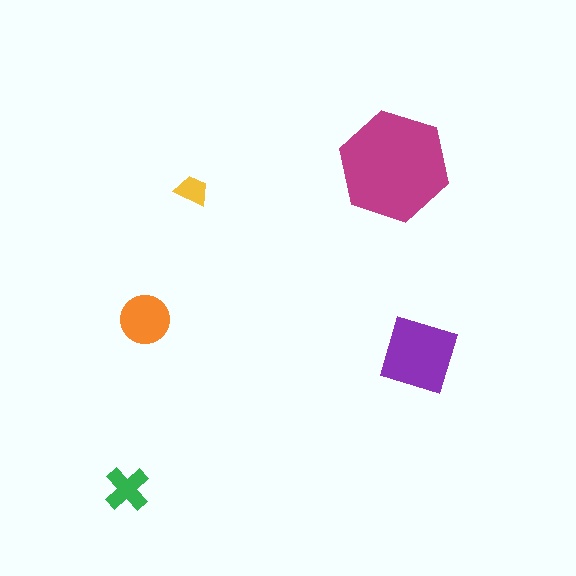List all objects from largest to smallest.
The magenta hexagon, the purple square, the orange circle, the green cross, the yellow trapezoid.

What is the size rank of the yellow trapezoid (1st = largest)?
5th.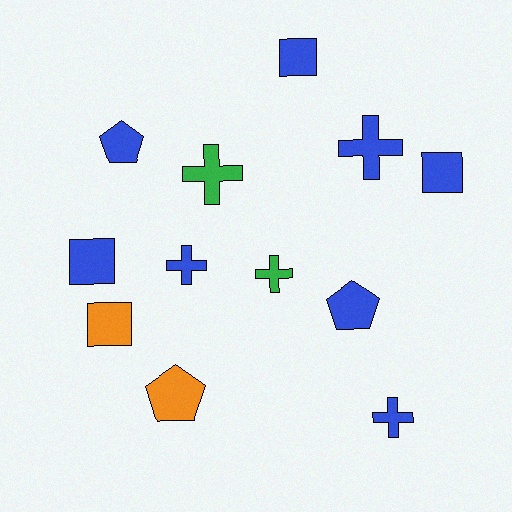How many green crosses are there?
There are 2 green crosses.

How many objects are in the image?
There are 12 objects.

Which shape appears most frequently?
Cross, with 5 objects.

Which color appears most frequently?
Blue, with 8 objects.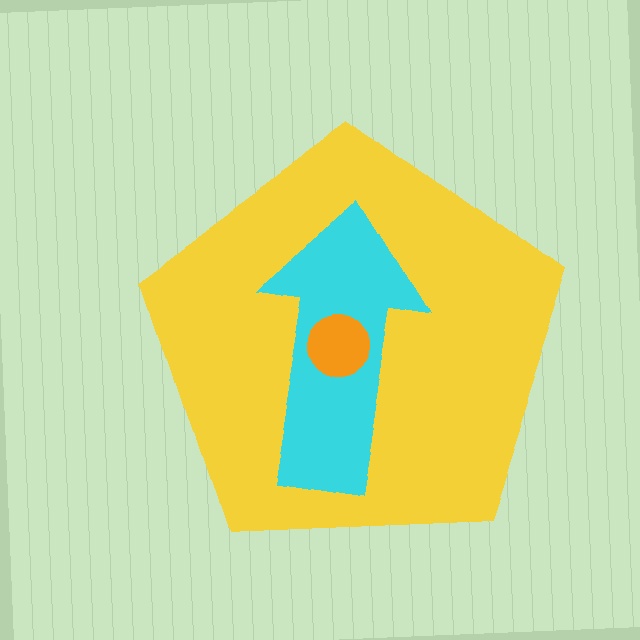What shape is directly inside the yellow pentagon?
The cyan arrow.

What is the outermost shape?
The yellow pentagon.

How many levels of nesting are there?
3.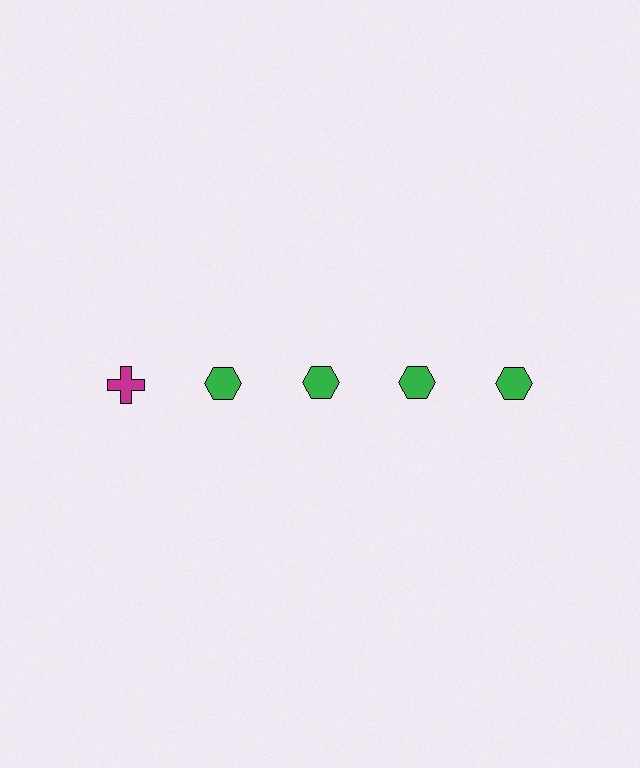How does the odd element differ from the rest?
It differs in both color (magenta instead of green) and shape (cross instead of hexagon).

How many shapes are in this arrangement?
There are 5 shapes arranged in a grid pattern.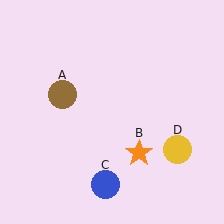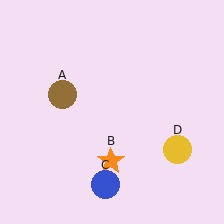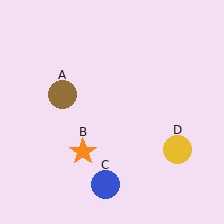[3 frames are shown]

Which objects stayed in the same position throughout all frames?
Brown circle (object A) and blue circle (object C) and yellow circle (object D) remained stationary.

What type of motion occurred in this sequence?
The orange star (object B) rotated clockwise around the center of the scene.